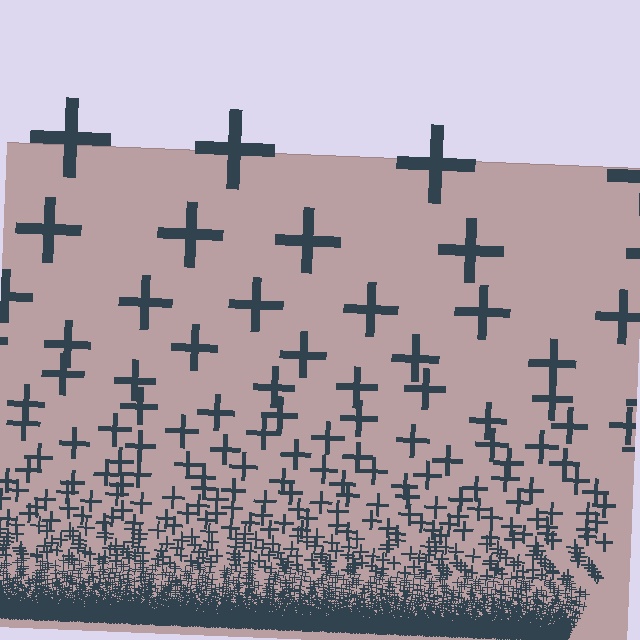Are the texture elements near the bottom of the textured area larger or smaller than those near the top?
Smaller. The gradient is inverted — elements near the bottom are smaller and denser.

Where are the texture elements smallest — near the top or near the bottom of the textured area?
Near the bottom.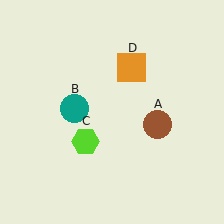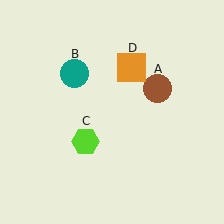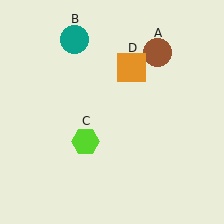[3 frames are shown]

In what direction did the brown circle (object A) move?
The brown circle (object A) moved up.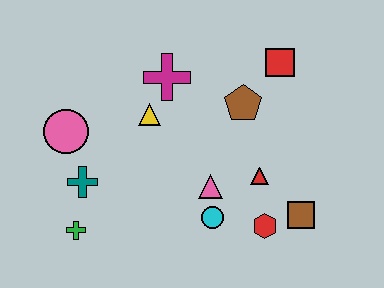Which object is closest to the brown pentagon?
The red square is closest to the brown pentagon.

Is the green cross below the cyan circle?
Yes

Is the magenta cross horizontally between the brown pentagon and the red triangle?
No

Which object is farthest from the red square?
The green cross is farthest from the red square.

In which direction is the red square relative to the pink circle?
The red square is to the right of the pink circle.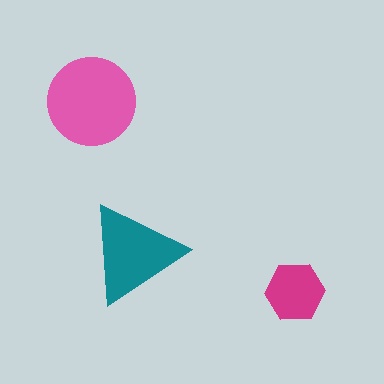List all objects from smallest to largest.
The magenta hexagon, the teal triangle, the pink circle.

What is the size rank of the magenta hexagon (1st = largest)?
3rd.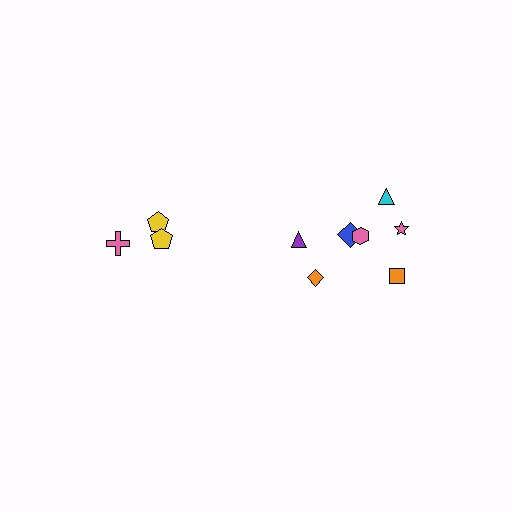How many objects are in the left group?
There are 3 objects.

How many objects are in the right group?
There are 7 objects.